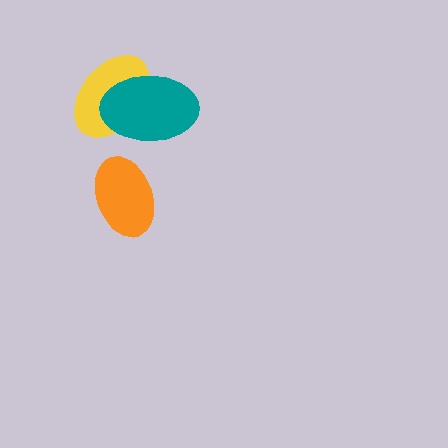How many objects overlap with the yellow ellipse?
1 object overlaps with the yellow ellipse.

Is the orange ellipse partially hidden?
No, no other shape covers it.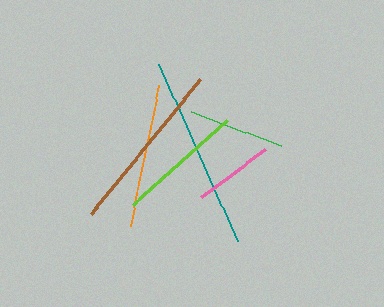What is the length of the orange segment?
The orange segment is approximately 143 pixels long.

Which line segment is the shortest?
The pink line is the shortest at approximately 80 pixels.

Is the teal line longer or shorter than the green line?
The teal line is longer than the green line.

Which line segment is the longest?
The teal line is the longest at approximately 192 pixels.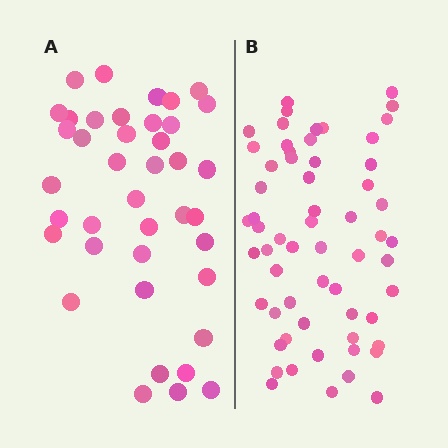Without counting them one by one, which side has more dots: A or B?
Region B (the right region) has more dots.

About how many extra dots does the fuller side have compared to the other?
Region B has approximately 20 more dots than region A.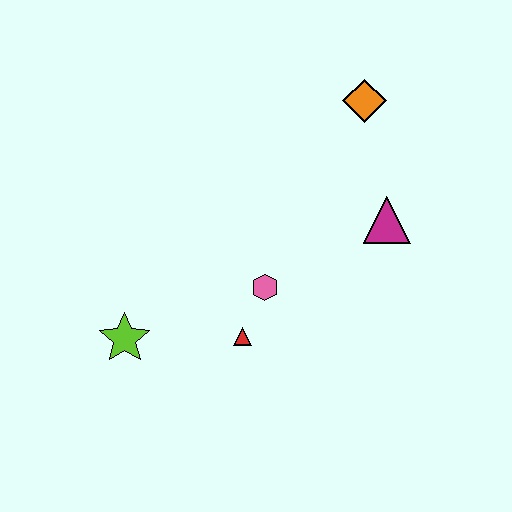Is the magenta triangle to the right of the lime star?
Yes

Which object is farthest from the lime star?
The orange diamond is farthest from the lime star.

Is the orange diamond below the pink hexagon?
No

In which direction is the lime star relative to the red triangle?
The lime star is to the left of the red triangle.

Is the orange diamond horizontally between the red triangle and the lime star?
No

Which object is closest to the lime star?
The red triangle is closest to the lime star.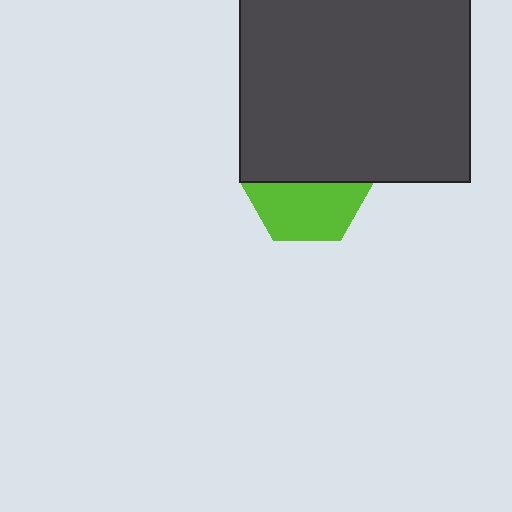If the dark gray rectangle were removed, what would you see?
You would see the complete lime hexagon.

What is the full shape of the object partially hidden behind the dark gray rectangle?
The partially hidden object is a lime hexagon.